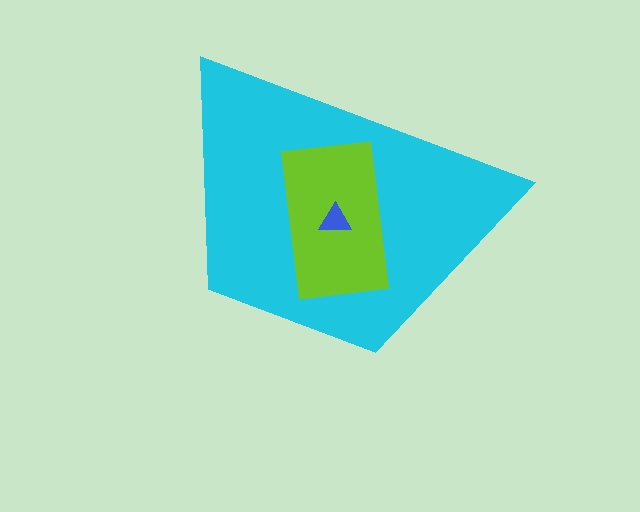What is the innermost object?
The blue triangle.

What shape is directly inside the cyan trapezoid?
The lime rectangle.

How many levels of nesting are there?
3.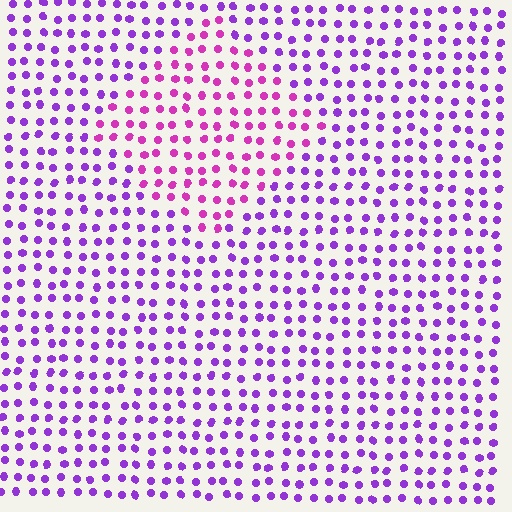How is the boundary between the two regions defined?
The boundary is defined purely by a slight shift in hue (about 36 degrees). Spacing, size, and orientation are identical on both sides.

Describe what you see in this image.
The image is filled with small purple elements in a uniform arrangement. A diamond-shaped region is visible where the elements are tinted to a slightly different hue, forming a subtle color boundary.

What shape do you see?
I see a diamond.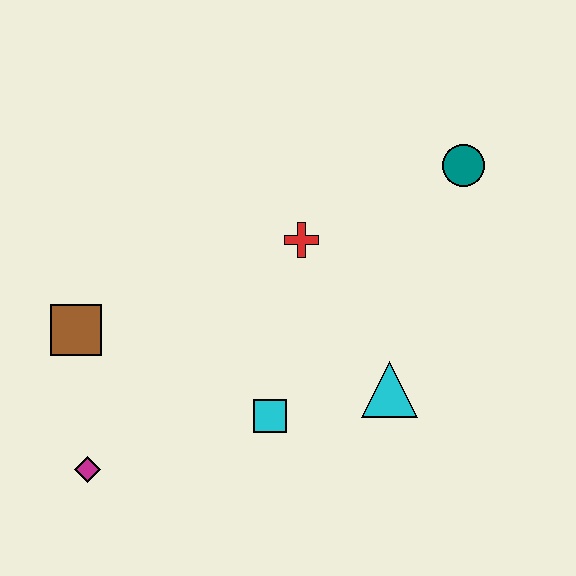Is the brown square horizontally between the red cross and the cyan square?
No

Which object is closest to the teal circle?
The red cross is closest to the teal circle.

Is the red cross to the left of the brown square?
No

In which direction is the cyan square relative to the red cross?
The cyan square is below the red cross.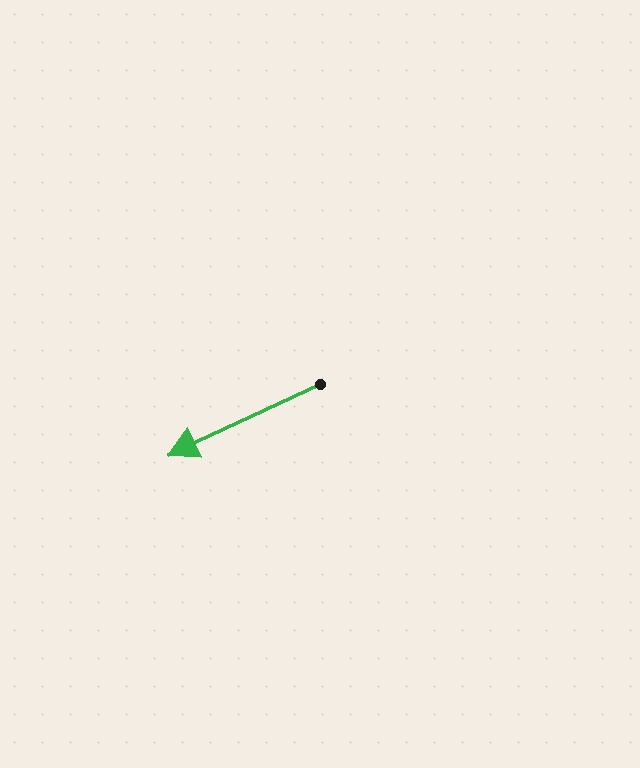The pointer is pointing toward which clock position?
Roughly 8 o'clock.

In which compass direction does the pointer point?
Southwest.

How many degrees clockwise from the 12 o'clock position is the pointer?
Approximately 245 degrees.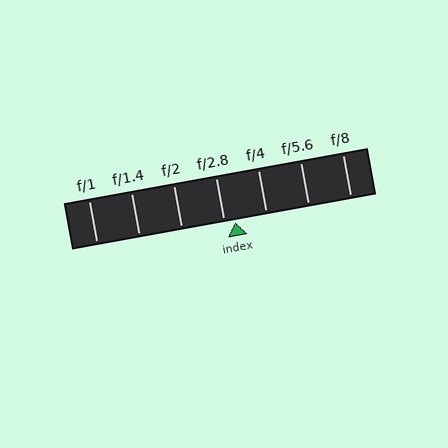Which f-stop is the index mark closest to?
The index mark is closest to f/2.8.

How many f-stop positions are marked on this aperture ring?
There are 7 f-stop positions marked.